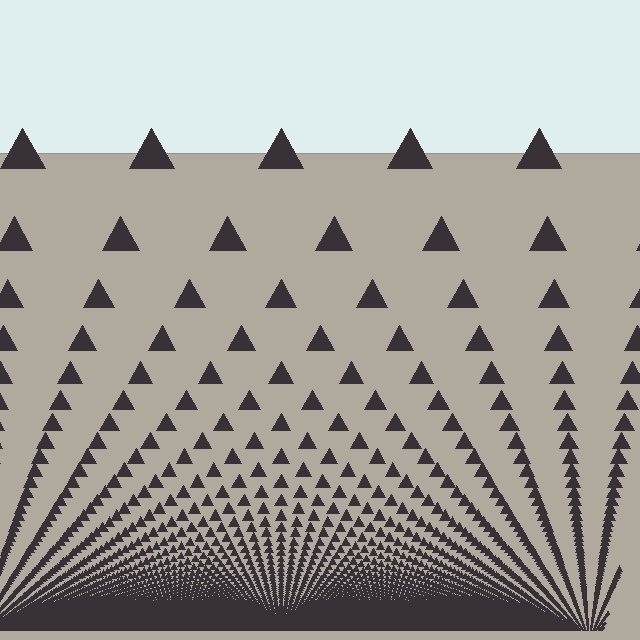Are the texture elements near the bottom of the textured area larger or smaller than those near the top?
Smaller. The gradient is inverted — elements near the bottom are smaller and denser.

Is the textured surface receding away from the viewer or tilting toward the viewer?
The surface appears to tilt toward the viewer. Texture elements get larger and sparser toward the top.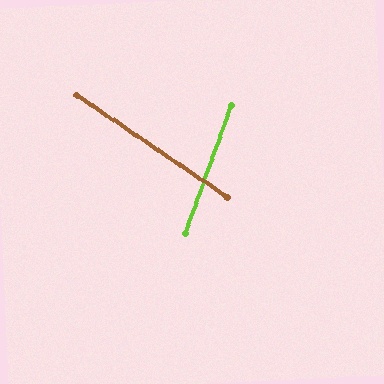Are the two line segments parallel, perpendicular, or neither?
Neither parallel nor perpendicular — they differ by about 76°.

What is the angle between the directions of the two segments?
Approximately 76 degrees.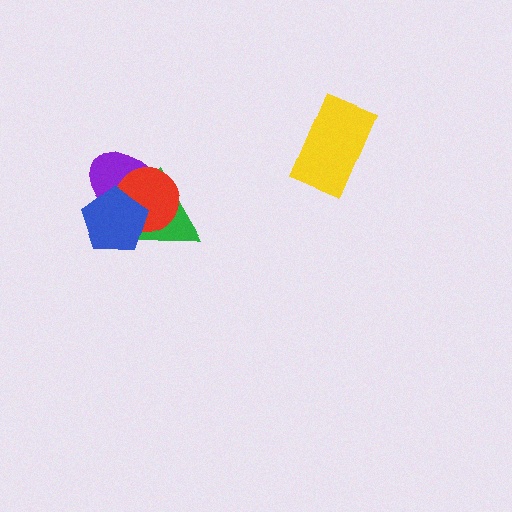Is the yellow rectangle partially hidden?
No, no other shape covers it.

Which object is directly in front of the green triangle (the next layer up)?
The purple ellipse is directly in front of the green triangle.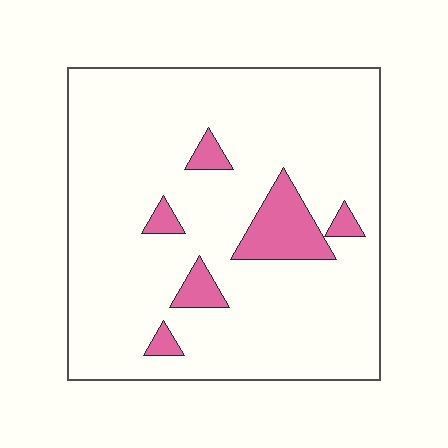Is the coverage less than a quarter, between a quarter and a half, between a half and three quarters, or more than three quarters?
Less than a quarter.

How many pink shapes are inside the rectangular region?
6.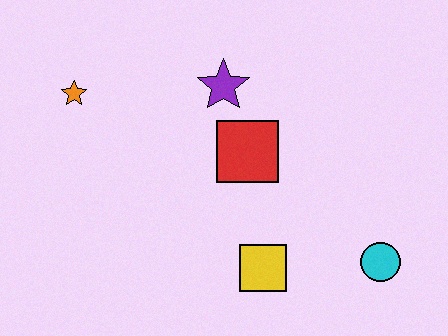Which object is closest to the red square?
The purple star is closest to the red square.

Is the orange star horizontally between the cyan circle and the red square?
No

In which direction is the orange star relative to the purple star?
The orange star is to the left of the purple star.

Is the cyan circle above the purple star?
No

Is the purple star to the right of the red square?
No